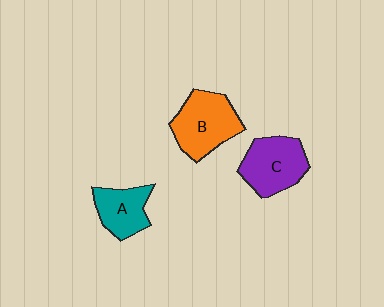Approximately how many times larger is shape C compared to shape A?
Approximately 1.3 times.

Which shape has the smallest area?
Shape A (teal).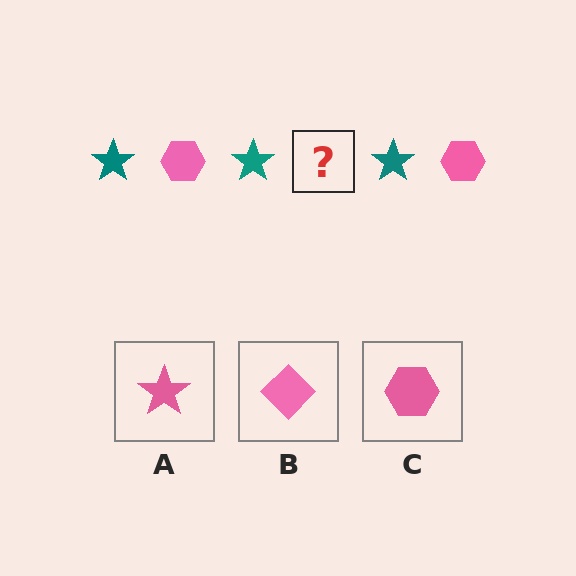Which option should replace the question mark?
Option C.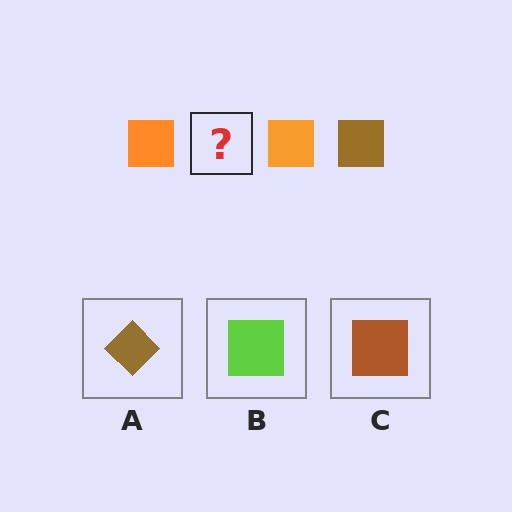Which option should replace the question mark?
Option C.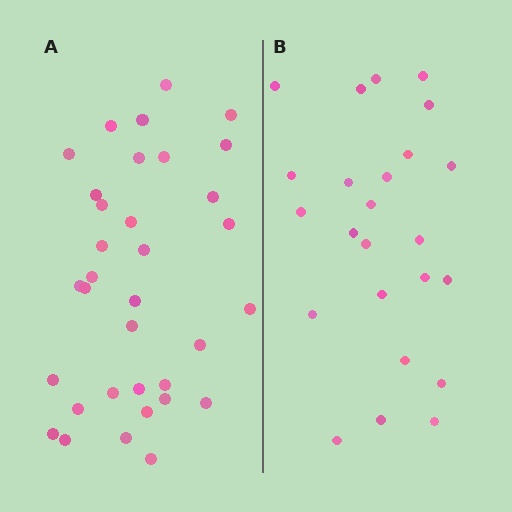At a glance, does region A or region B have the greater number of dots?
Region A (the left region) has more dots.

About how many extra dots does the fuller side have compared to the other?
Region A has roughly 10 or so more dots than region B.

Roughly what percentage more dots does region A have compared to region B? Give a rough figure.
About 40% more.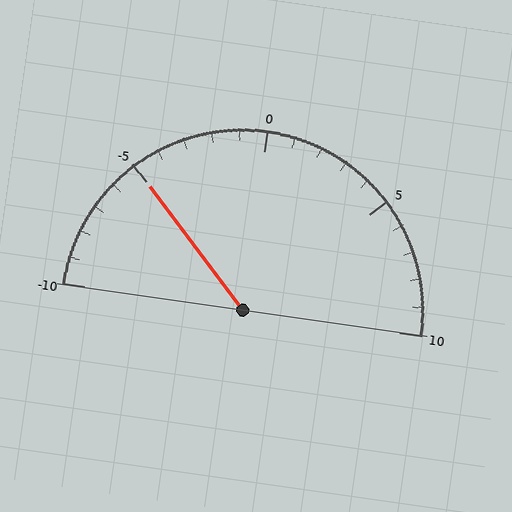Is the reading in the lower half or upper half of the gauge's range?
The reading is in the lower half of the range (-10 to 10).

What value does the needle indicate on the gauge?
The needle indicates approximately -5.